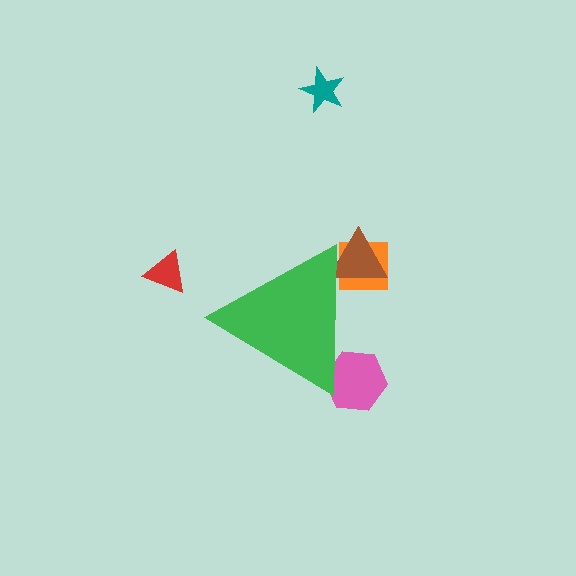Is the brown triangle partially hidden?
Yes, the brown triangle is partially hidden behind the green triangle.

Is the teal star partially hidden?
No, the teal star is fully visible.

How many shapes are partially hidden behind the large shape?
3 shapes are partially hidden.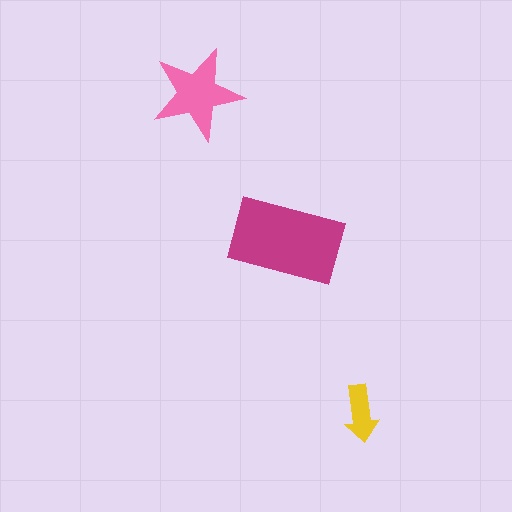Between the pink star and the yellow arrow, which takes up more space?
The pink star.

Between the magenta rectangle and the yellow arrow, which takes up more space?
The magenta rectangle.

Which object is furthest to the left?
The pink star is leftmost.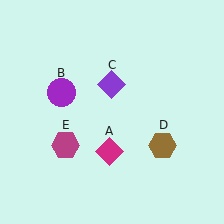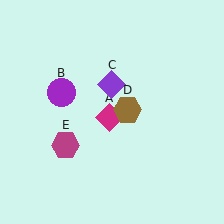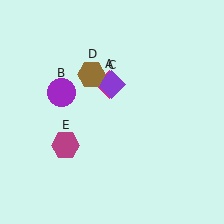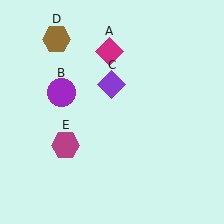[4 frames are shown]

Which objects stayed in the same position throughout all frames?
Purple circle (object B) and purple diamond (object C) and magenta hexagon (object E) remained stationary.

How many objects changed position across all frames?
2 objects changed position: magenta diamond (object A), brown hexagon (object D).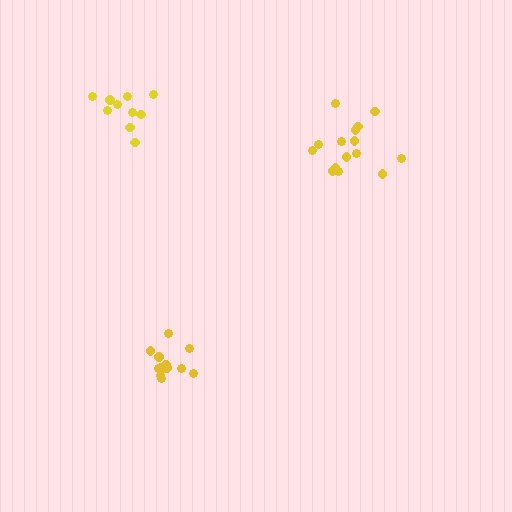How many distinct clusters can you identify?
There are 3 distinct clusters.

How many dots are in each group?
Group 1: 13 dots, Group 2: 10 dots, Group 3: 15 dots (38 total).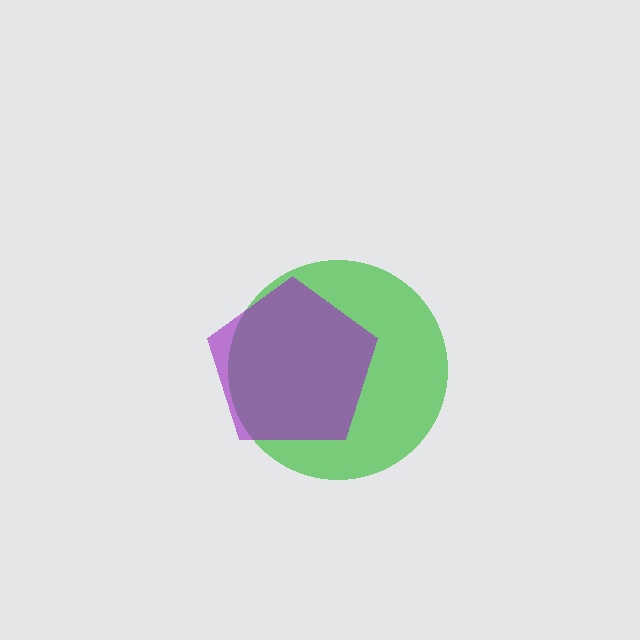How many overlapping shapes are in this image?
There are 2 overlapping shapes in the image.